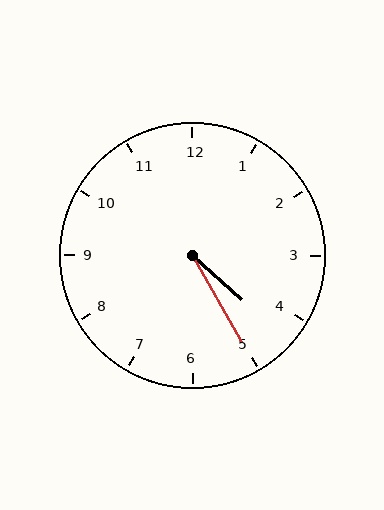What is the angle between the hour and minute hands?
Approximately 18 degrees.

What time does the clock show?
4:25.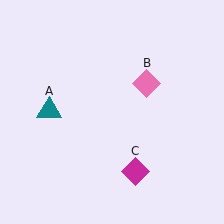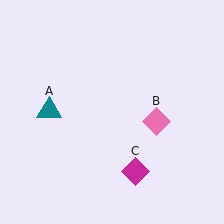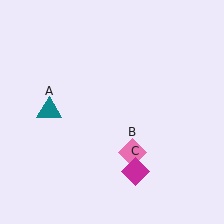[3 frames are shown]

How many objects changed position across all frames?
1 object changed position: pink diamond (object B).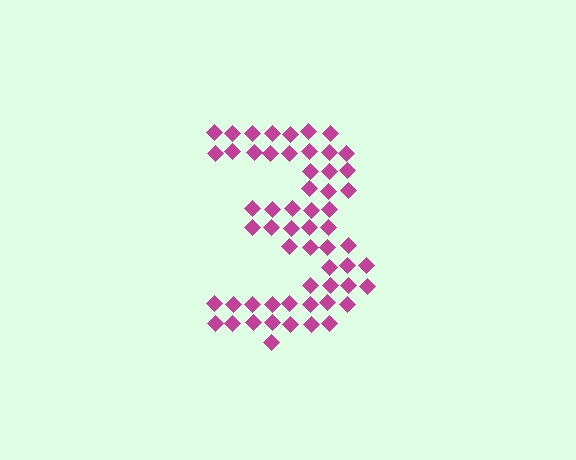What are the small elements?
The small elements are diamonds.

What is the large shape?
The large shape is the digit 3.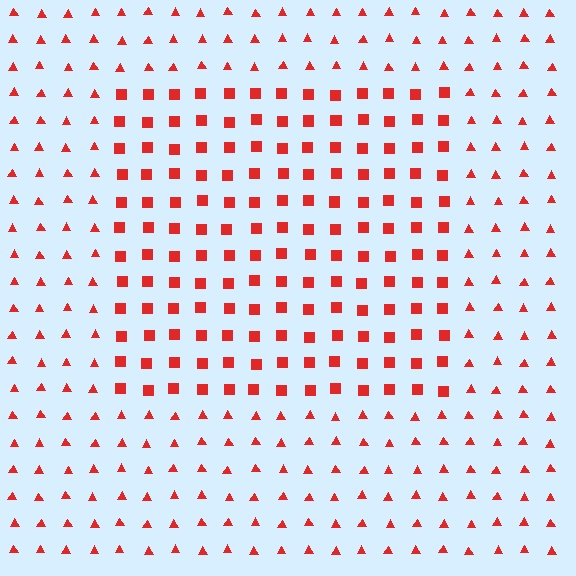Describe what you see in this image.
The image is filled with small red elements arranged in a uniform grid. A rectangle-shaped region contains squares, while the surrounding area contains triangles. The boundary is defined purely by the change in element shape.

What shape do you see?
I see a rectangle.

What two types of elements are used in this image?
The image uses squares inside the rectangle region and triangles outside it.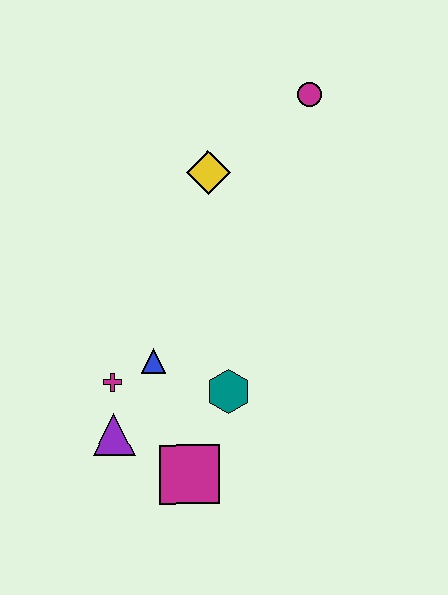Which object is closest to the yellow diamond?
The magenta circle is closest to the yellow diamond.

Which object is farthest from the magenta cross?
The magenta circle is farthest from the magenta cross.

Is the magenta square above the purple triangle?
No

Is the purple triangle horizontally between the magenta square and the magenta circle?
No